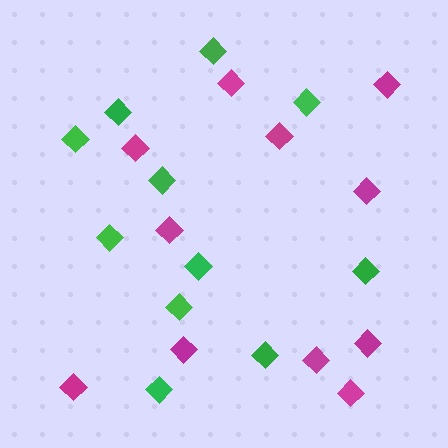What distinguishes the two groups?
There are 2 groups: one group of magenta diamonds (11) and one group of green diamonds (11).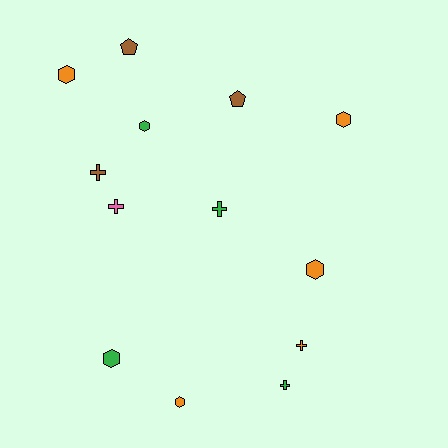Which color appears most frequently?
Orange, with 5 objects.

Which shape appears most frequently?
Hexagon, with 6 objects.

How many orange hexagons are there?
There are 4 orange hexagons.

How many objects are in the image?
There are 13 objects.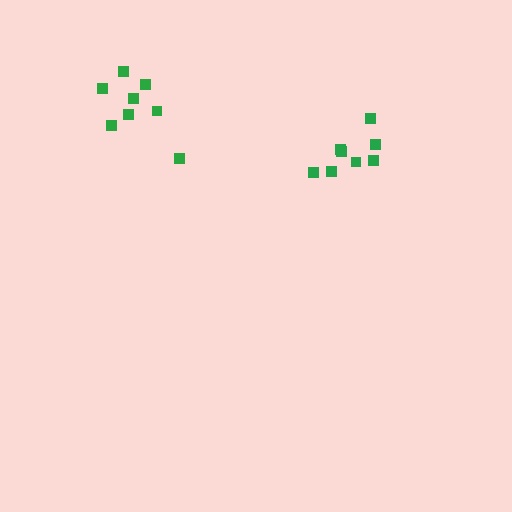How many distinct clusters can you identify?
There are 2 distinct clusters.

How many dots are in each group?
Group 1: 8 dots, Group 2: 8 dots (16 total).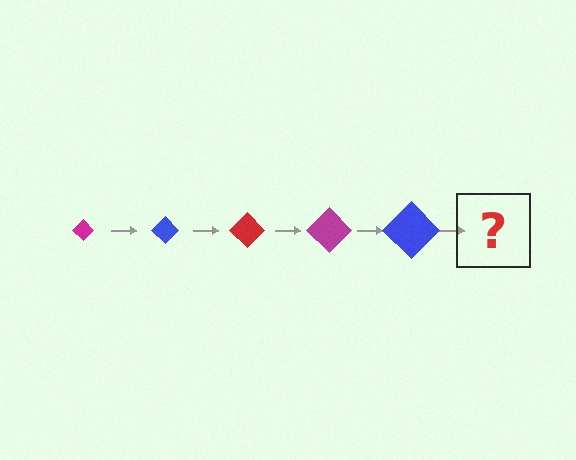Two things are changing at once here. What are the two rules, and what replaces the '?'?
The two rules are that the diamond grows larger each step and the color cycles through magenta, blue, and red. The '?' should be a red diamond, larger than the previous one.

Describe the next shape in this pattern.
It should be a red diamond, larger than the previous one.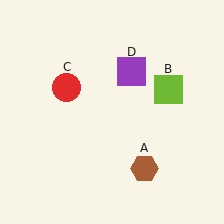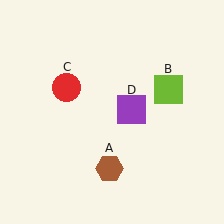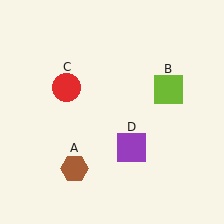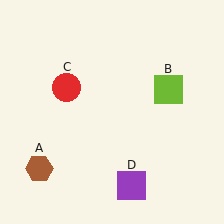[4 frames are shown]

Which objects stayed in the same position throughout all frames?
Lime square (object B) and red circle (object C) remained stationary.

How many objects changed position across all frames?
2 objects changed position: brown hexagon (object A), purple square (object D).